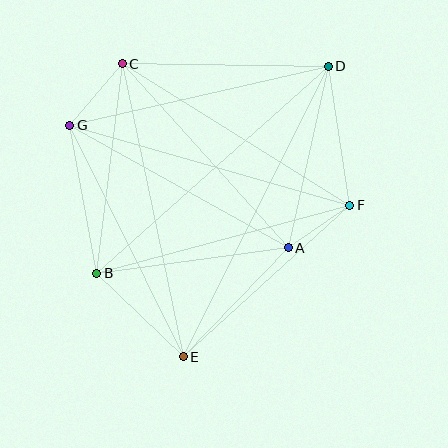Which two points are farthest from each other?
Points D and E are farthest from each other.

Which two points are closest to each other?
Points A and F are closest to each other.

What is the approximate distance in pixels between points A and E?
The distance between A and E is approximately 152 pixels.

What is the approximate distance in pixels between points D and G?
The distance between D and G is approximately 265 pixels.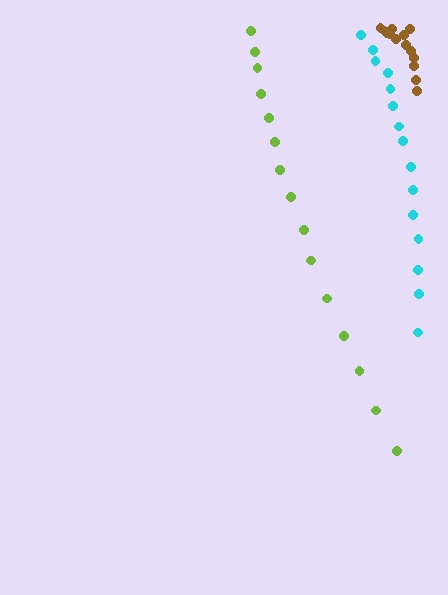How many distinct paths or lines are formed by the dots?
There are 3 distinct paths.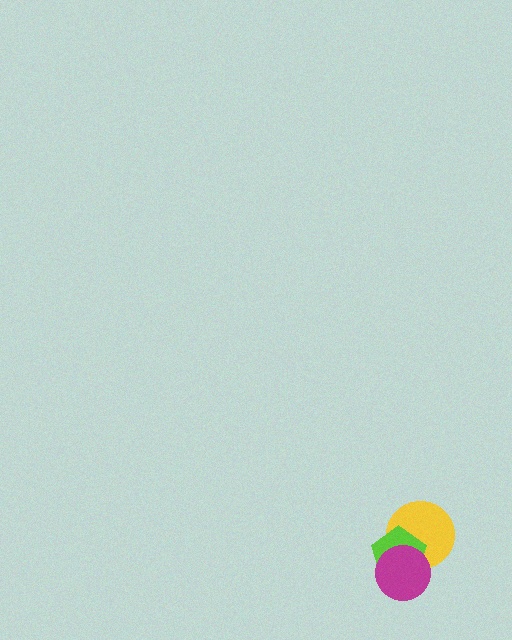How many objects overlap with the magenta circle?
2 objects overlap with the magenta circle.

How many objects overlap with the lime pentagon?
2 objects overlap with the lime pentagon.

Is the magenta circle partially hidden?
No, no other shape covers it.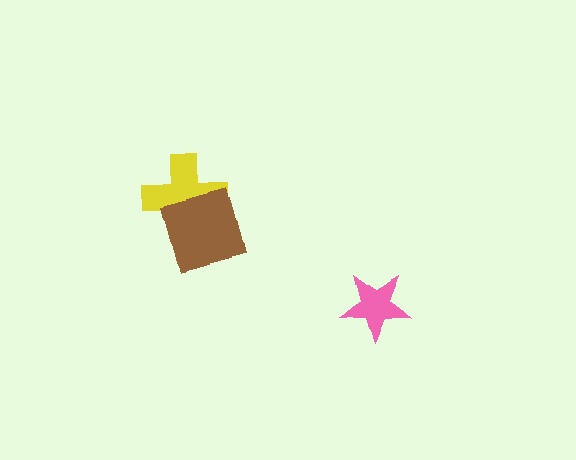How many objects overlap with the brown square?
1 object overlaps with the brown square.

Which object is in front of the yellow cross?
The brown square is in front of the yellow cross.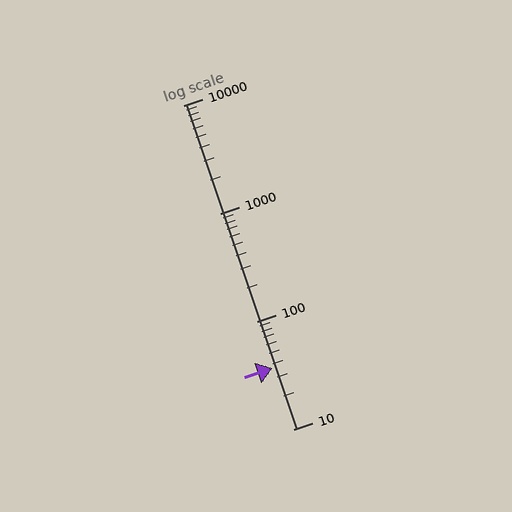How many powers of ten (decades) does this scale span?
The scale spans 3 decades, from 10 to 10000.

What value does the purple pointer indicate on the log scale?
The pointer indicates approximately 37.